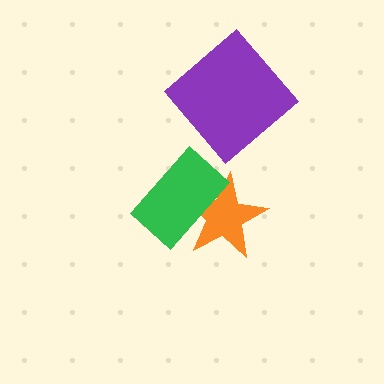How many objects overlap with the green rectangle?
1 object overlaps with the green rectangle.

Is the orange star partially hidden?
Yes, it is partially covered by another shape.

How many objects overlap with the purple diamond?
0 objects overlap with the purple diamond.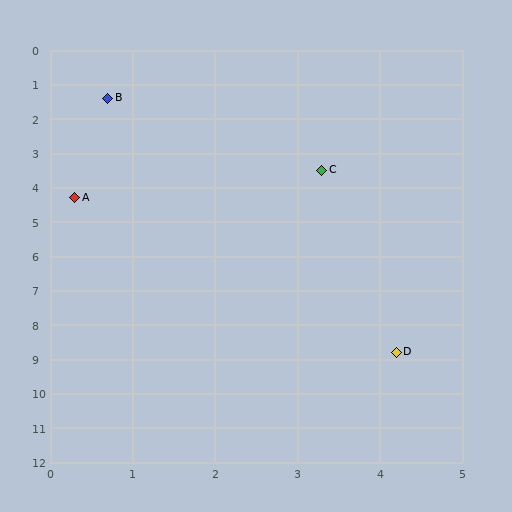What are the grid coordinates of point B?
Point B is at approximately (0.7, 1.4).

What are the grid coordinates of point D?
Point D is at approximately (4.2, 8.8).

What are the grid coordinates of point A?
Point A is at approximately (0.3, 4.3).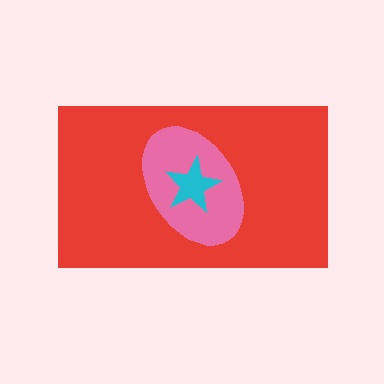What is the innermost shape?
The cyan star.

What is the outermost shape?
The red rectangle.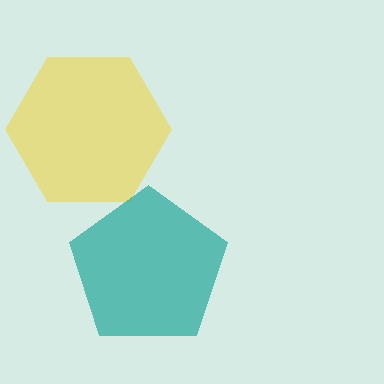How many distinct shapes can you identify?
There are 2 distinct shapes: a yellow hexagon, a teal pentagon.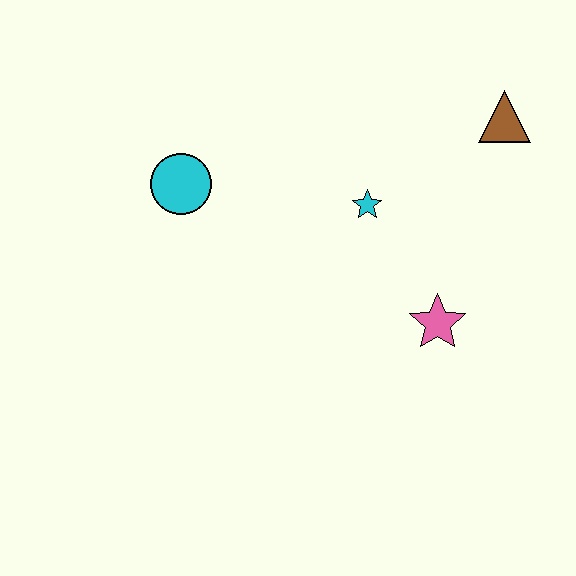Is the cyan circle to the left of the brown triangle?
Yes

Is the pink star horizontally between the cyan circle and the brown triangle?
Yes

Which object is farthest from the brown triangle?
The cyan circle is farthest from the brown triangle.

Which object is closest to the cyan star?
The pink star is closest to the cyan star.